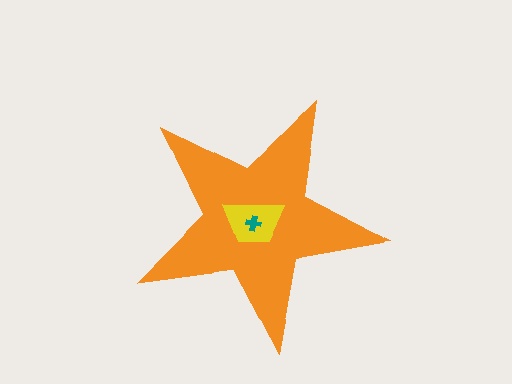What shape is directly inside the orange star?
The yellow trapezoid.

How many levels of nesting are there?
3.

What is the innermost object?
The teal cross.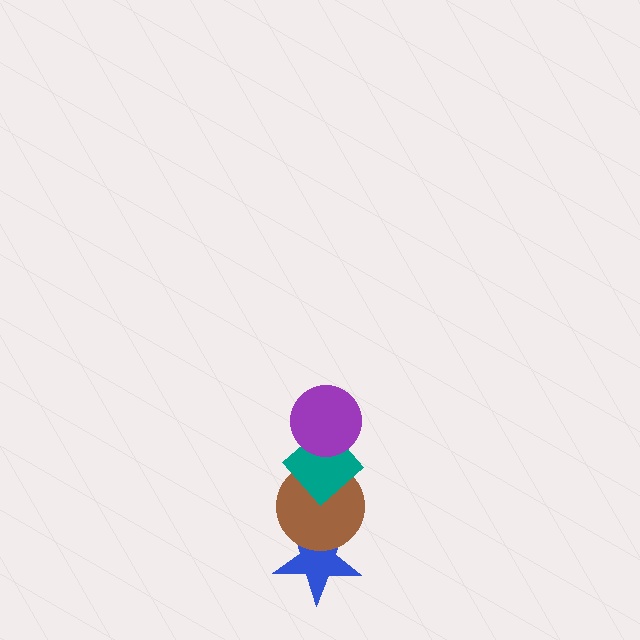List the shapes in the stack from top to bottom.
From top to bottom: the purple circle, the teal diamond, the brown circle, the blue star.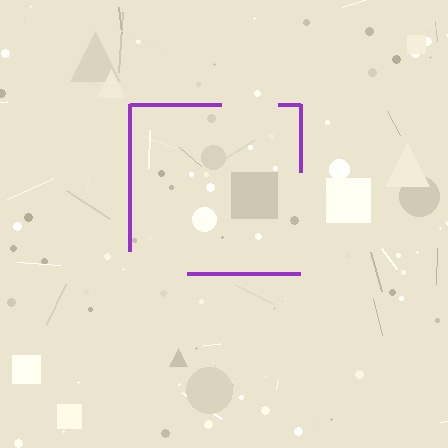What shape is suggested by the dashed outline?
The dashed outline suggests a square.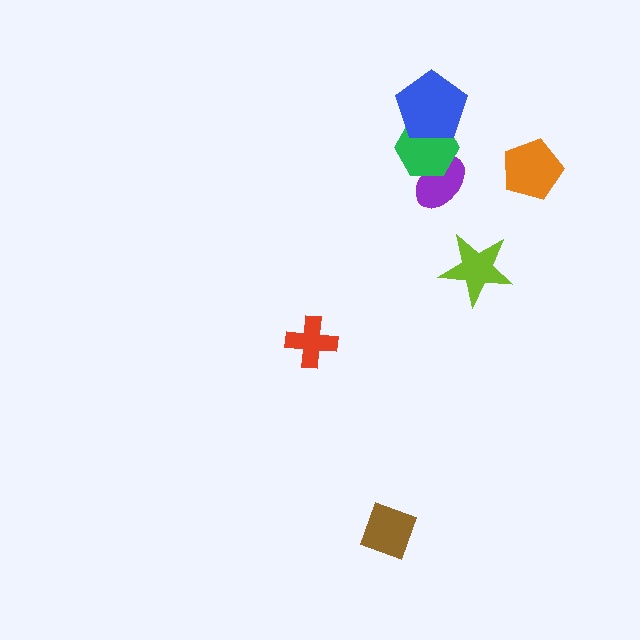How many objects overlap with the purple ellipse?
1 object overlaps with the purple ellipse.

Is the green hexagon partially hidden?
Yes, it is partially covered by another shape.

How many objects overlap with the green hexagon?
2 objects overlap with the green hexagon.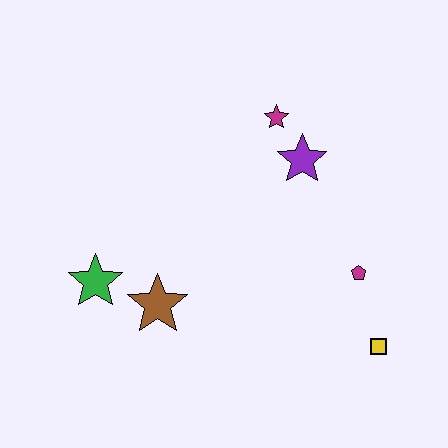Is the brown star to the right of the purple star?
No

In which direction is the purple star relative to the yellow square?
The purple star is above the yellow square.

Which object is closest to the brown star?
The green star is closest to the brown star.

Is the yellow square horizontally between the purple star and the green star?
No